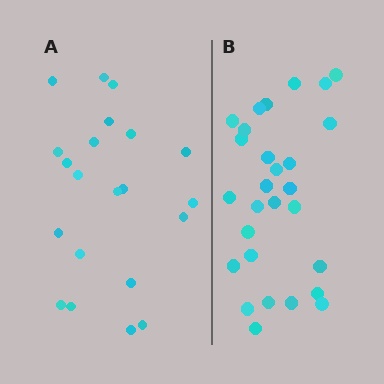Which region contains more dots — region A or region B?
Region B (the right region) has more dots.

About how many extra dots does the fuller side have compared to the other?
Region B has roughly 8 or so more dots than region A.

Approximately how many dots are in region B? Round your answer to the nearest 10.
About 30 dots. (The exact count is 28, which rounds to 30.)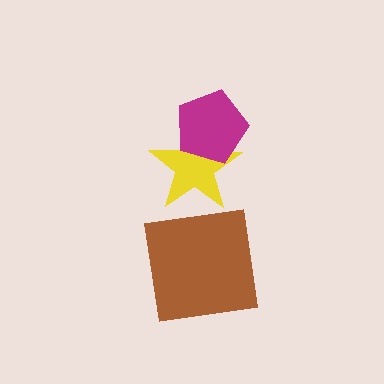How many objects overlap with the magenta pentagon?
1 object overlaps with the magenta pentagon.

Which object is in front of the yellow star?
The magenta pentagon is in front of the yellow star.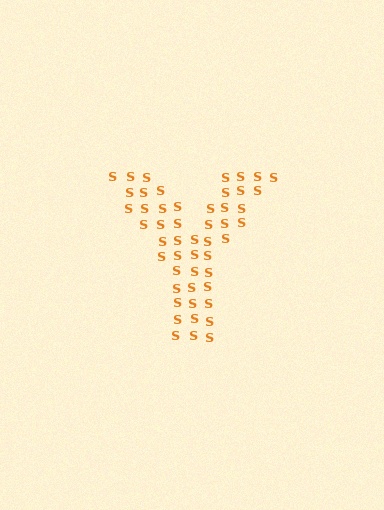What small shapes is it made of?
It is made of small letter S's.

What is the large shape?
The large shape is the letter Y.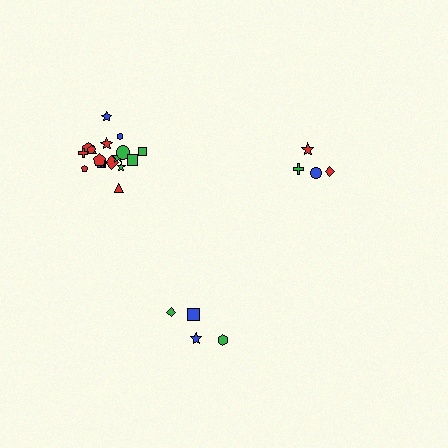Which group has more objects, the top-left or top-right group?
The top-left group.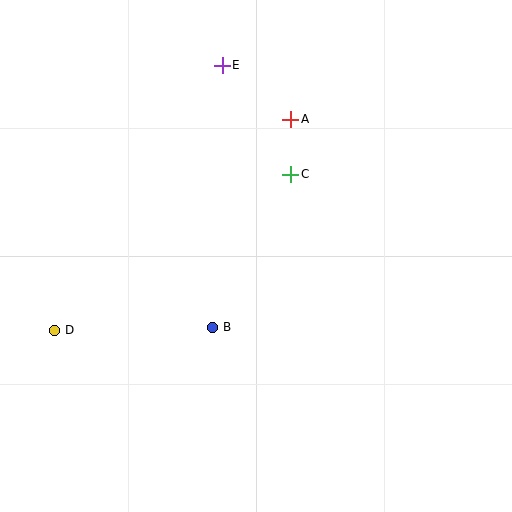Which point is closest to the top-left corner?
Point E is closest to the top-left corner.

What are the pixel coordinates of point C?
Point C is at (291, 174).